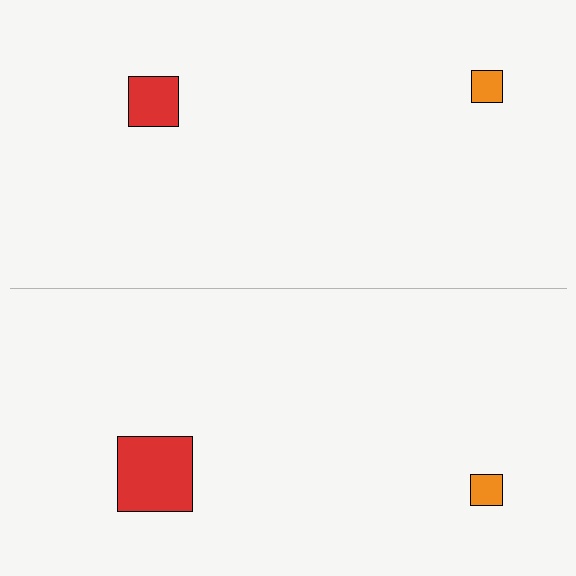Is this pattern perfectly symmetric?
No, the pattern is not perfectly symmetric. The red square on the bottom side has a different size than its mirror counterpart.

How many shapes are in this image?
There are 4 shapes in this image.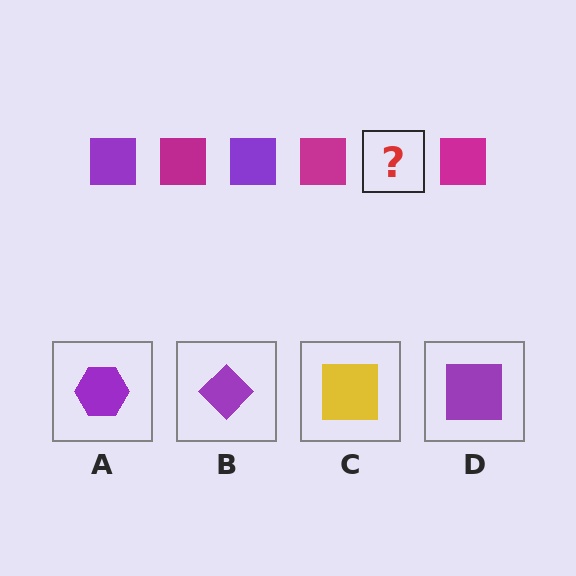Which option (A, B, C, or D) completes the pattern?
D.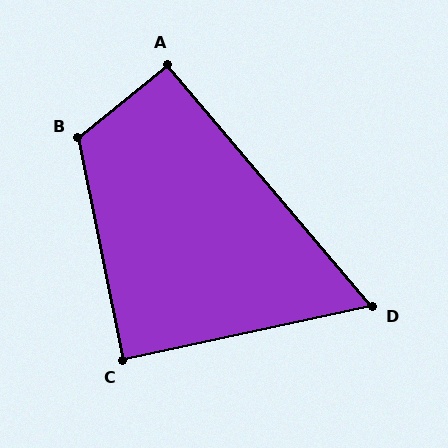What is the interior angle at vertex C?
Approximately 89 degrees (approximately right).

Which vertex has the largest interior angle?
B, at approximately 118 degrees.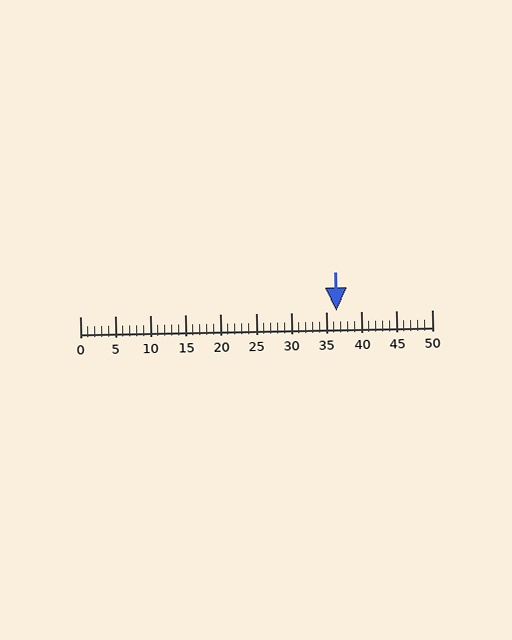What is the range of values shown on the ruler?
The ruler shows values from 0 to 50.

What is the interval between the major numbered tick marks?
The major tick marks are spaced 5 units apart.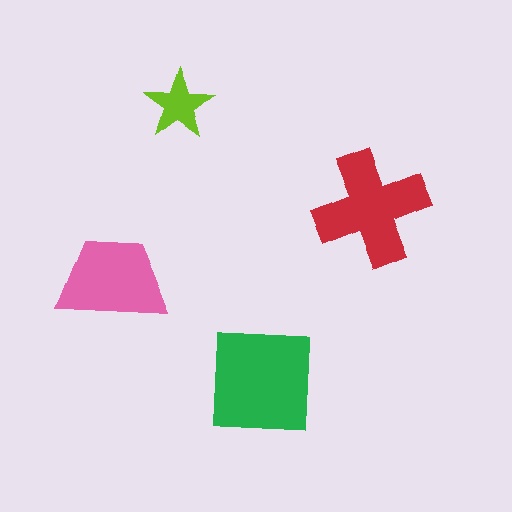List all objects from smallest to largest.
The lime star, the pink trapezoid, the red cross, the green square.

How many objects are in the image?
There are 4 objects in the image.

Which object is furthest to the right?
The red cross is rightmost.